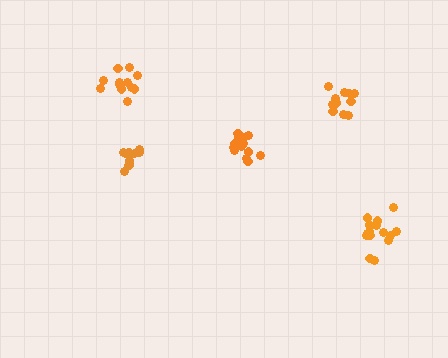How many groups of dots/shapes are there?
There are 5 groups.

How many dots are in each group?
Group 1: 15 dots, Group 2: 12 dots, Group 3: 11 dots, Group 4: 13 dots, Group 5: 17 dots (68 total).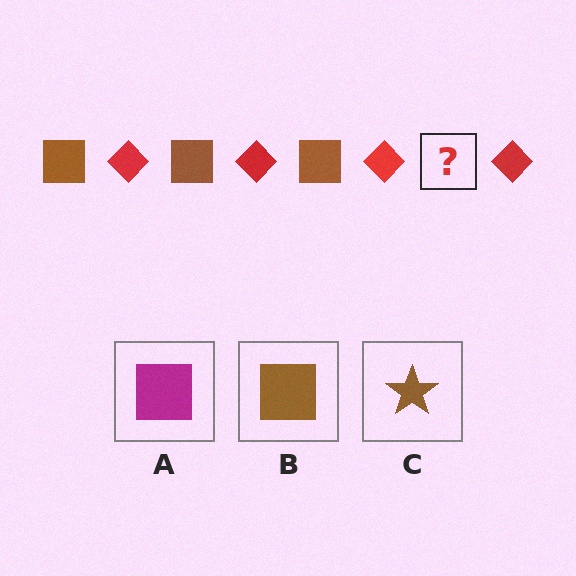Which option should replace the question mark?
Option B.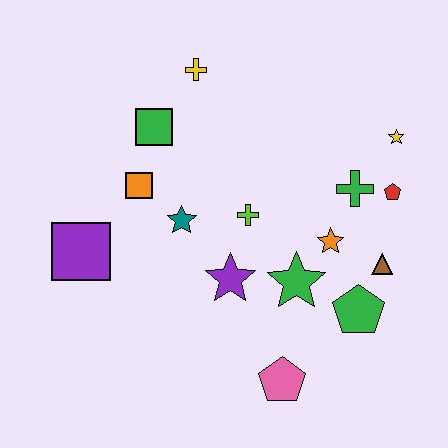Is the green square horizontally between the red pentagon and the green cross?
No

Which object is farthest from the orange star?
The purple square is farthest from the orange star.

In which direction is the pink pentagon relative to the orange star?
The pink pentagon is below the orange star.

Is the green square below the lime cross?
No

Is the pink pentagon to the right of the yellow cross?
Yes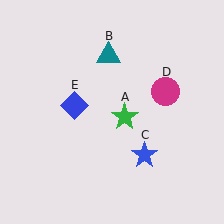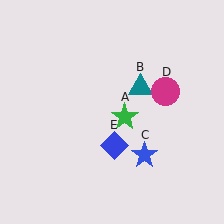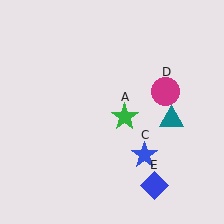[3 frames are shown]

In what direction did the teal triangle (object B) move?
The teal triangle (object B) moved down and to the right.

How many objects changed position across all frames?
2 objects changed position: teal triangle (object B), blue diamond (object E).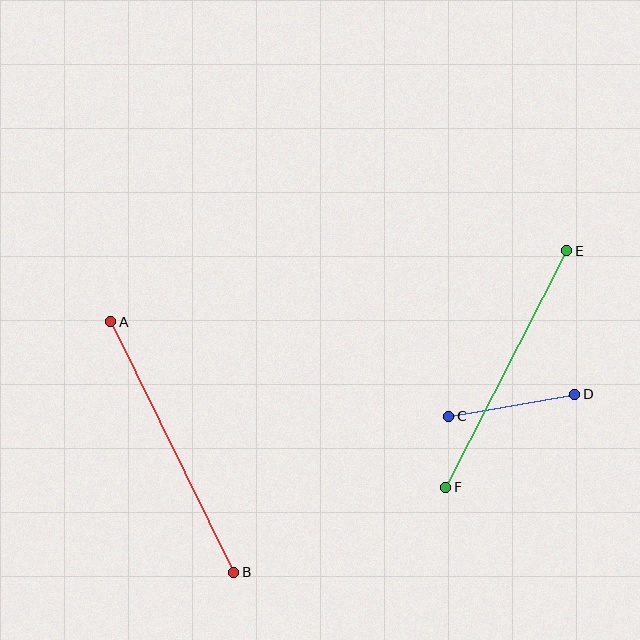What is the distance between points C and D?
The distance is approximately 128 pixels.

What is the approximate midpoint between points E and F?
The midpoint is at approximately (506, 369) pixels.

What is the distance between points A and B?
The distance is approximately 279 pixels.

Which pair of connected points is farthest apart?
Points A and B are farthest apart.